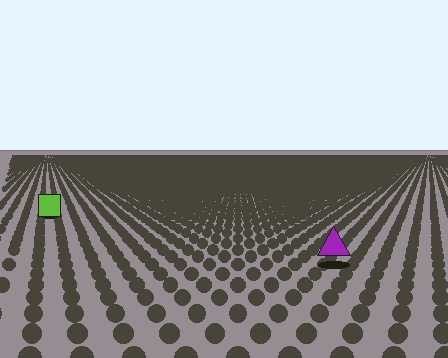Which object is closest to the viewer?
The purple triangle is closest. The texture marks near it are larger and more spread out.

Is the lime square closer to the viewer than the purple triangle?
No. The purple triangle is closer — you can tell from the texture gradient: the ground texture is coarser near it.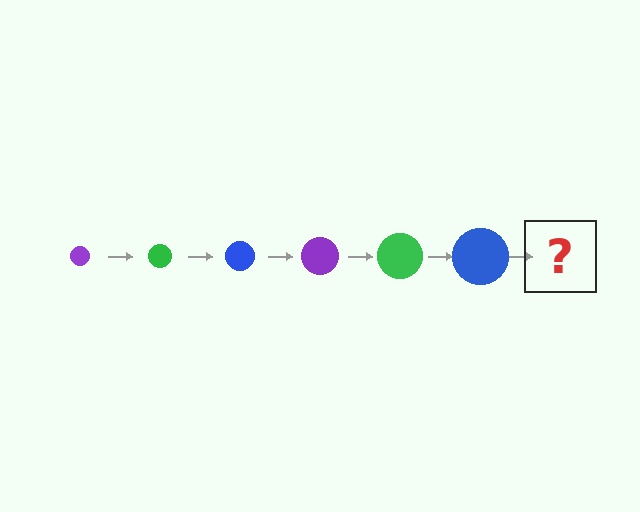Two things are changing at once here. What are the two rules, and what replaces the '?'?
The two rules are that the circle grows larger each step and the color cycles through purple, green, and blue. The '?' should be a purple circle, larger than the previous one.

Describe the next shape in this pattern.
It should be a purple circle, larger than the previous one.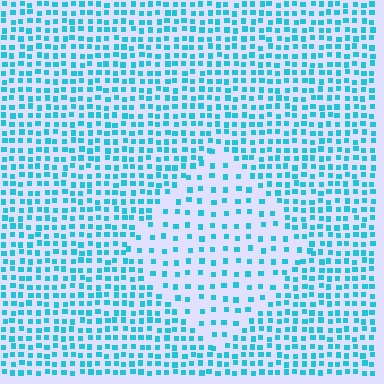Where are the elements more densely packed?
The elements are more densely packed outside the diamond boundary.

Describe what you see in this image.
The image contains small cyan elements arranged at two different densities. A diamond-shaped region is visible where the elements are less densely packed than the surrounding area.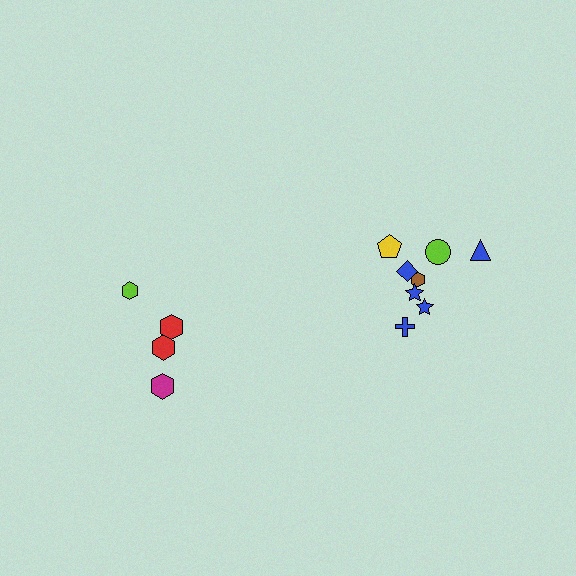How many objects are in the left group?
There are 4 objects.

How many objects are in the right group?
There are 8 objects.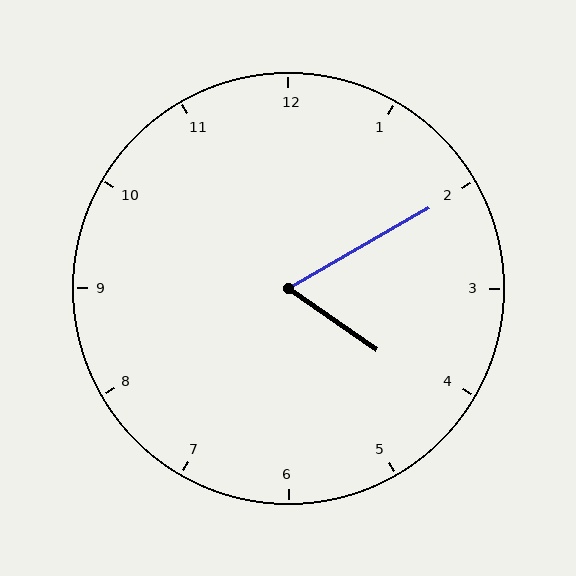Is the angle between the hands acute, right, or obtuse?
It is acute.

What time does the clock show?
4:10.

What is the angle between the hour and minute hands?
Approximately 65 degrees.